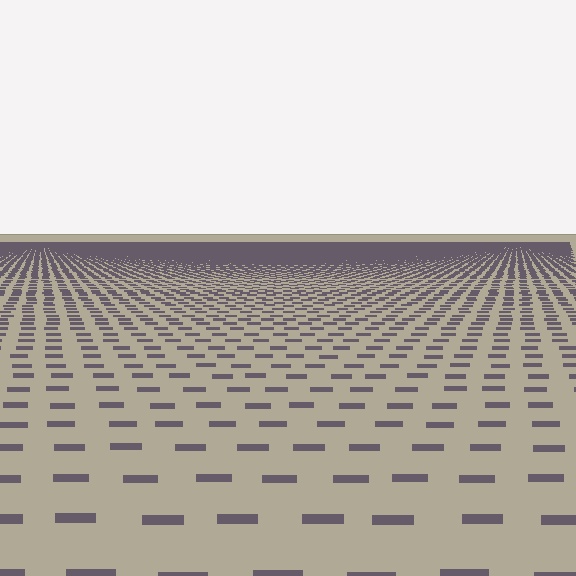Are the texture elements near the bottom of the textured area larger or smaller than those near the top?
Larger. Near the bottom, elements are closer to the viewer and appear at a bigger on-screen size.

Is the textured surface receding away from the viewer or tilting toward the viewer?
The surface is receding away from the viewer. Texture elements get smaller and denser toward the top.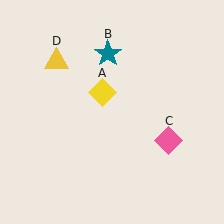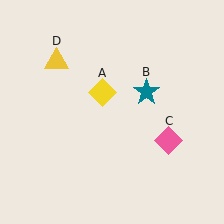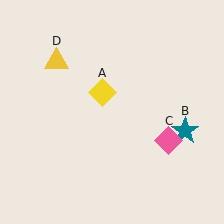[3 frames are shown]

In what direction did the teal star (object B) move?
The teal star (object B) moved down and to the right.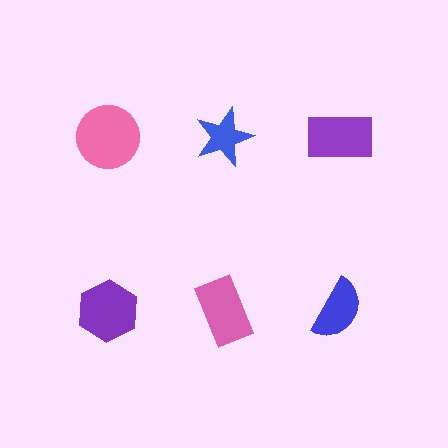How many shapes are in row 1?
3 shapes.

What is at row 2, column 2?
A pink rectangle.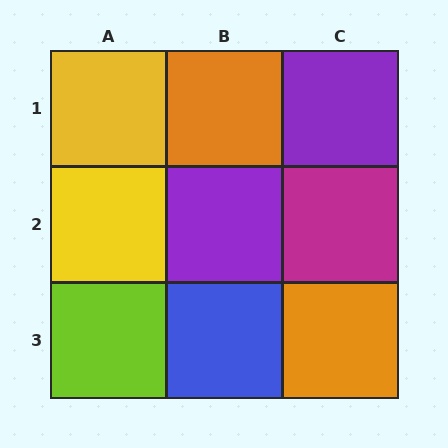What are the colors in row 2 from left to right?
Yellow, purple, magenta.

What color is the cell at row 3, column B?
Blue.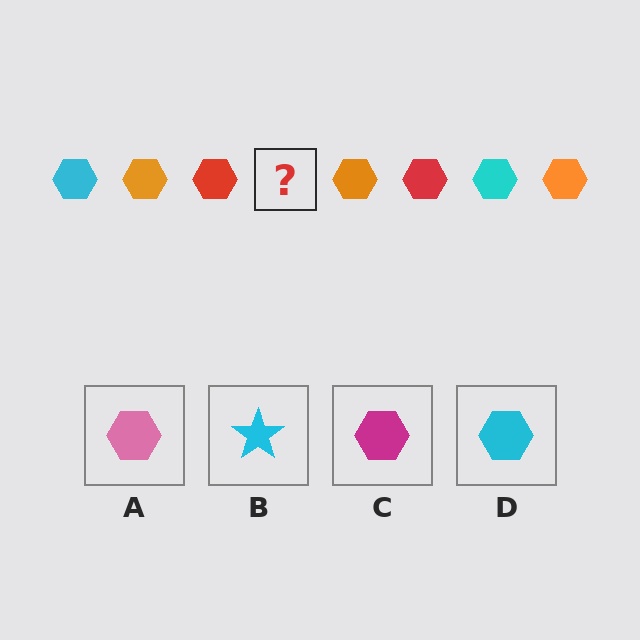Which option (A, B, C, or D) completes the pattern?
D.